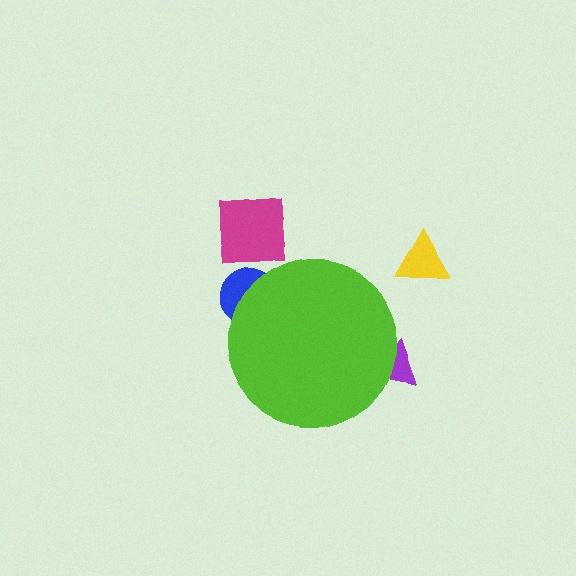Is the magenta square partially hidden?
No, the magenta square is fully visible.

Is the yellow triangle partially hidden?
No, the yellow triangle is fully visible.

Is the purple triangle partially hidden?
Yes, the purple triangle is partially hidden behind the lime circle.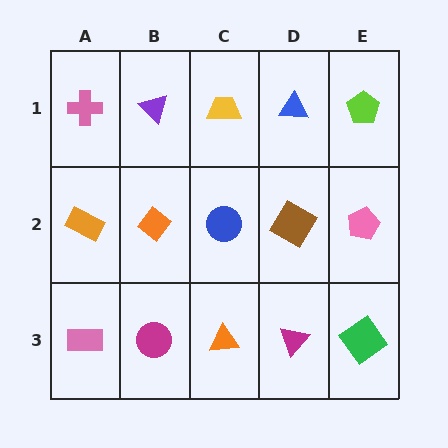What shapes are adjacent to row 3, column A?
An orange rectangle (row 2, column A), a magenta circle (row 3, column B).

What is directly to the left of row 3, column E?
A magenta triangle.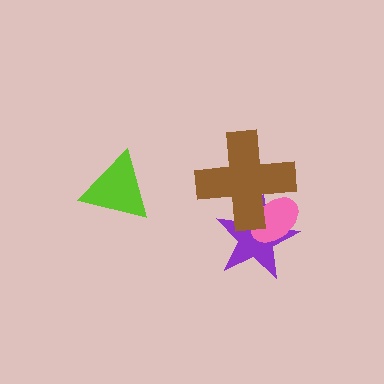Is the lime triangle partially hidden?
No, no other shape covers it.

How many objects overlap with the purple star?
2 objects overlap with the purple star.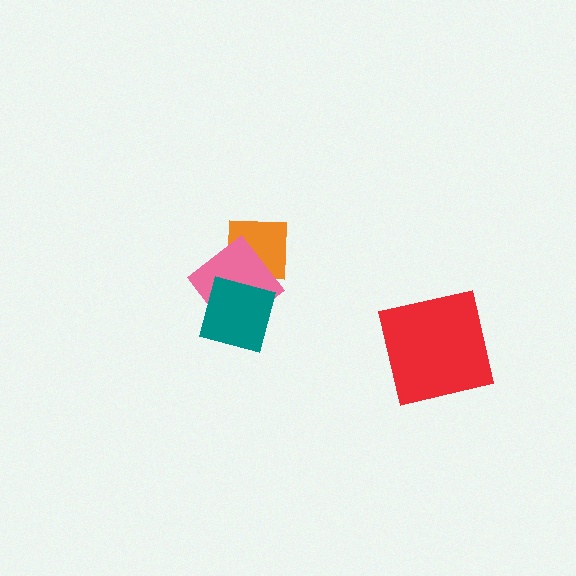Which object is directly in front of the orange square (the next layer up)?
The pink diamond is directly in front of the orange square.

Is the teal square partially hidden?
No, no other shape covers it.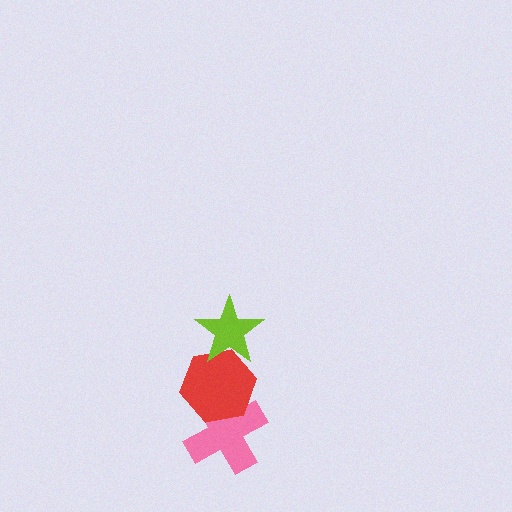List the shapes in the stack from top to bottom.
From top to bottom: the lime star, the red hexagon, the pink cross.